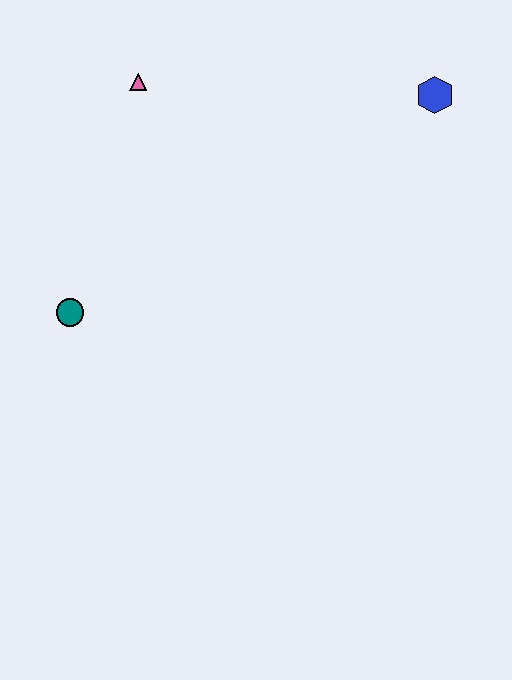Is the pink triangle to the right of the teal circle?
Yes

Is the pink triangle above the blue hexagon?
Yes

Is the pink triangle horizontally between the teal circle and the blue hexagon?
Yes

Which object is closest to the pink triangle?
The teal circle is closest to the pink triangle.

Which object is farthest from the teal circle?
The blue hexagon is farthest from the teal circle.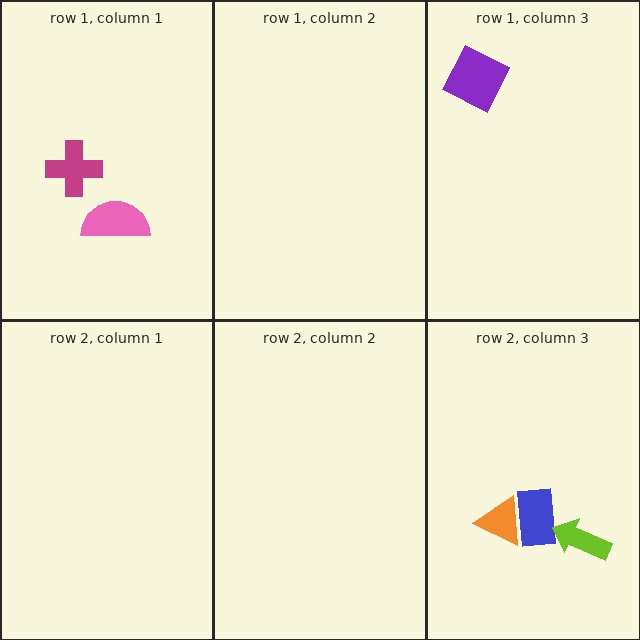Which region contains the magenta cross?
The row 1, column 1 region.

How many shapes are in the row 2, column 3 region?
3.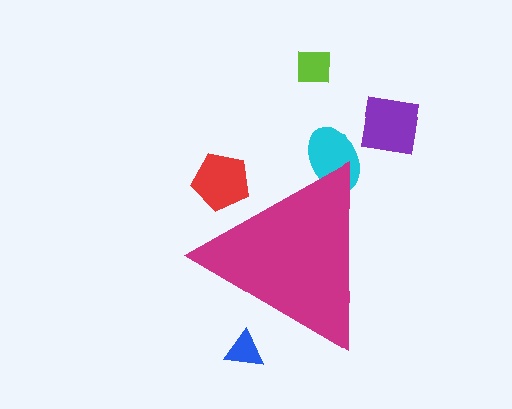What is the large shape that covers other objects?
A magenta triangle.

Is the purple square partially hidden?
No, the purple square is fully visible.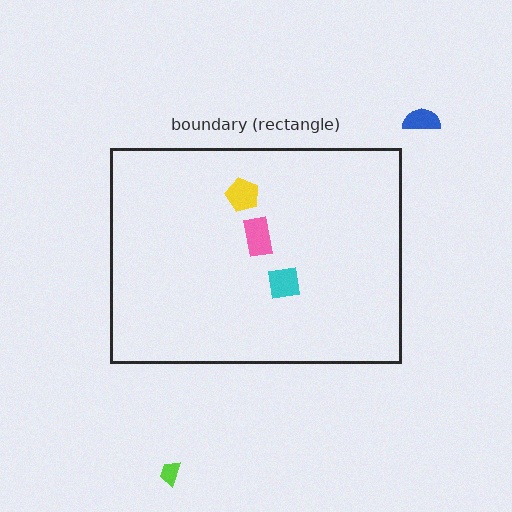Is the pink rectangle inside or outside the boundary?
Inside.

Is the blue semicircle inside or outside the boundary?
Outside.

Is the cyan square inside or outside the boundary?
Inside.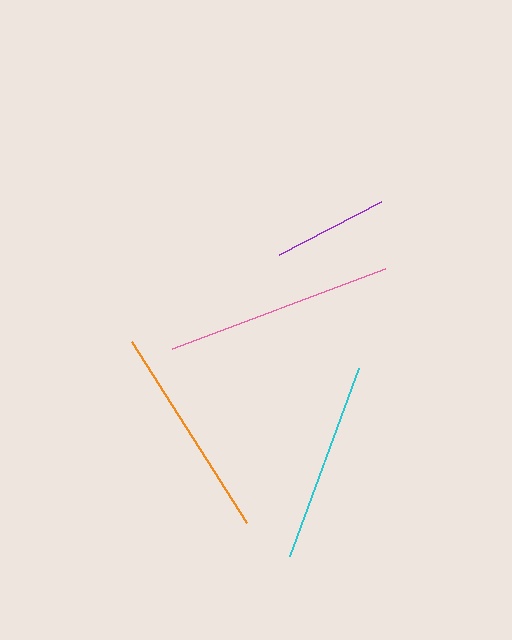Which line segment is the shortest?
The purple line is the shortest at approximately 115 pixels.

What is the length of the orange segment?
The orange segment is approximately 214 pixels long.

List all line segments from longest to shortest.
From longest to shortest: pink, orange, cyan, purple.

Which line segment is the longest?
The pink line is the longest at approximately 228 pixels.